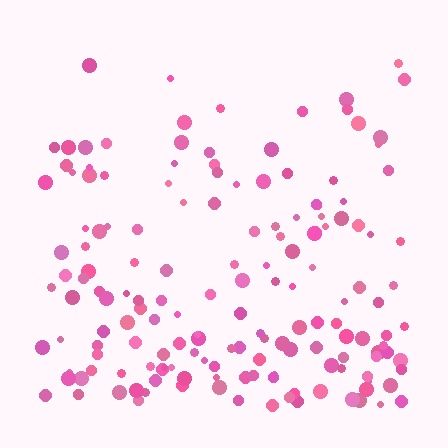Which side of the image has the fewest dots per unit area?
The top.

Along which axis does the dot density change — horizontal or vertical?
Vertical.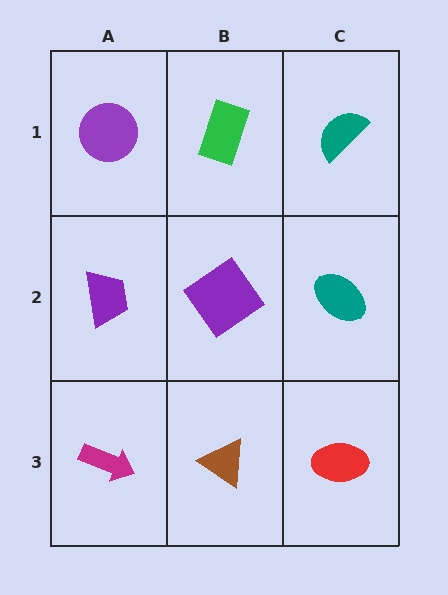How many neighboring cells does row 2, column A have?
3.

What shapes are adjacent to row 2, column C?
A teal semicircle (row 1, column C), a red ellipse (row 3, column C), a purple diamond (row 2, column B).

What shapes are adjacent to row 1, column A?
A purple trapezoid (row 2, column A), a green rectangle (row 1, column B).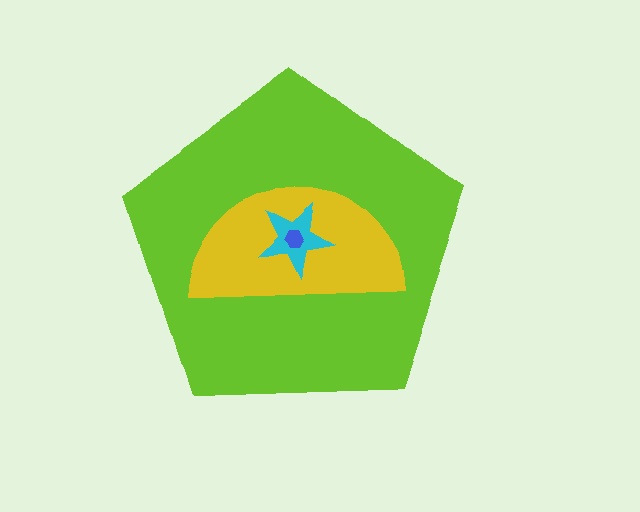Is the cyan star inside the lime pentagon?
Yes.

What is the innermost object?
The blue hexagon.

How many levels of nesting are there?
4.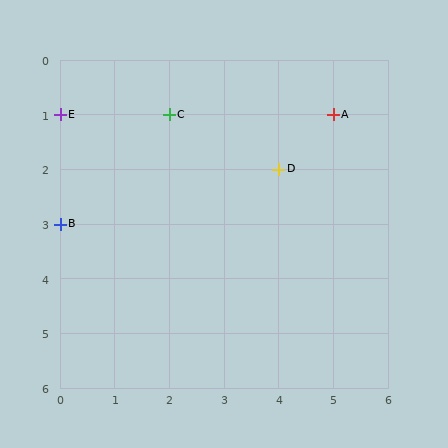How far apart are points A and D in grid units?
Points A and D are 1 column and 1 row apart (about 1.4 grid units diagonally).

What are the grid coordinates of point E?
Point E is at grid coordinates (0, 1).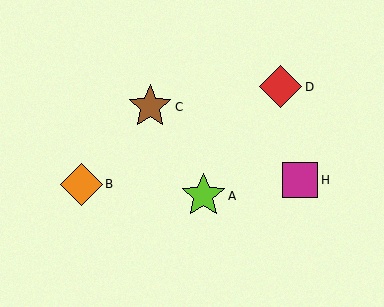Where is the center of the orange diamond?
The center of the orange diamond is at (81, 184).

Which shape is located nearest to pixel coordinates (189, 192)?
The lime star (labeled A) at (203, 196) is nearest to that location.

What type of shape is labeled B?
Shape B is an orange diamond.